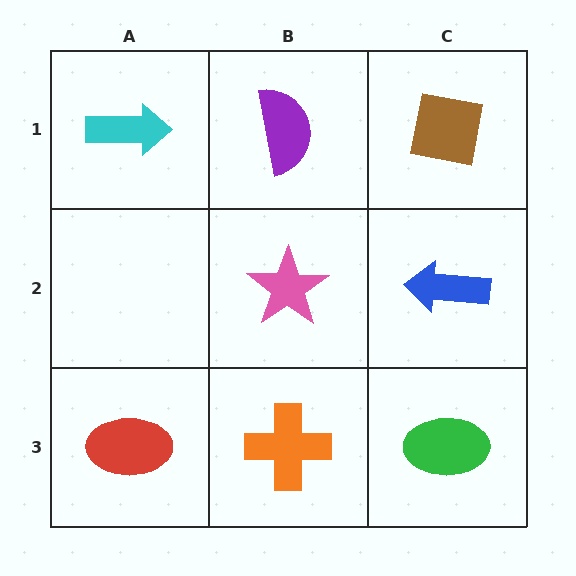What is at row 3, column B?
An orange cross.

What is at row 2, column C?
A blue arrow.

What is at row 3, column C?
A green ellipse.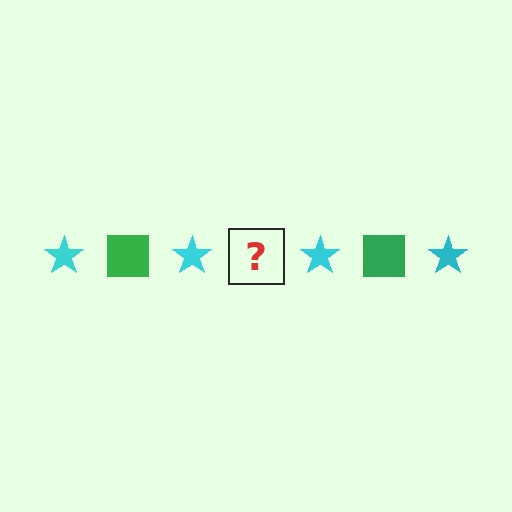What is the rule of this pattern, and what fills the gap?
The rule is that the pattern alternates between cyan star and green square. The gap should be filled with a green square.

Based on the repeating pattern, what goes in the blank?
The blank should be a green square.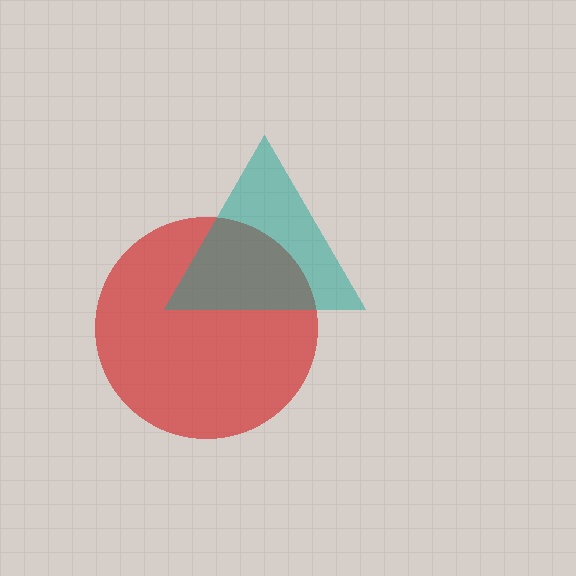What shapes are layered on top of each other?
The layered shapes are: a red circle, a teal triangle.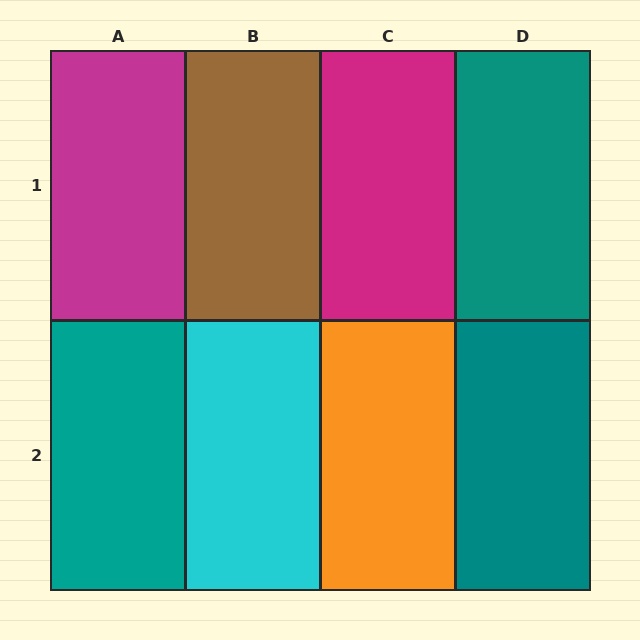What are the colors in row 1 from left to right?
Magenta, brown, magenta, teal.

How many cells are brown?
1 cell is brown.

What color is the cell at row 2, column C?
Orange.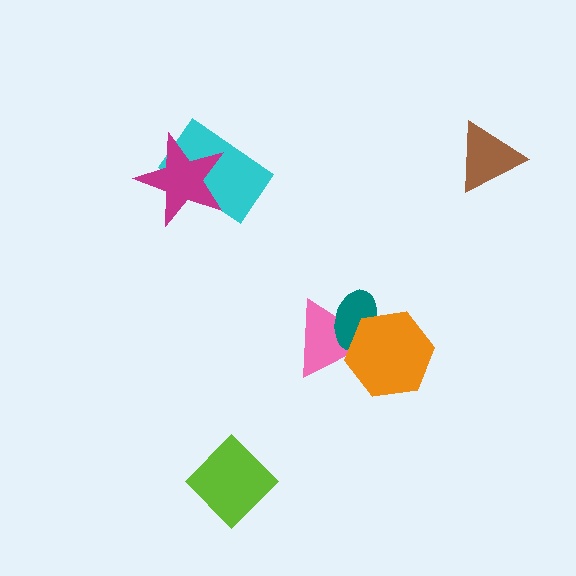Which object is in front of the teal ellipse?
The orange hexagon is in front of the teal ellipse.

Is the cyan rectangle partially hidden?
Yes, it is partially covered by another shape.